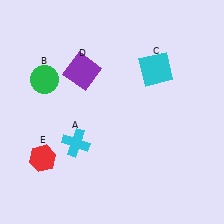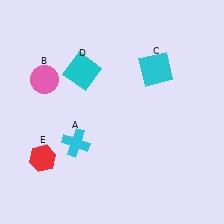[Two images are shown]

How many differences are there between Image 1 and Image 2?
There are 2 differences between the two images.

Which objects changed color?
B changed from green to pink. D changed from purple to cyan.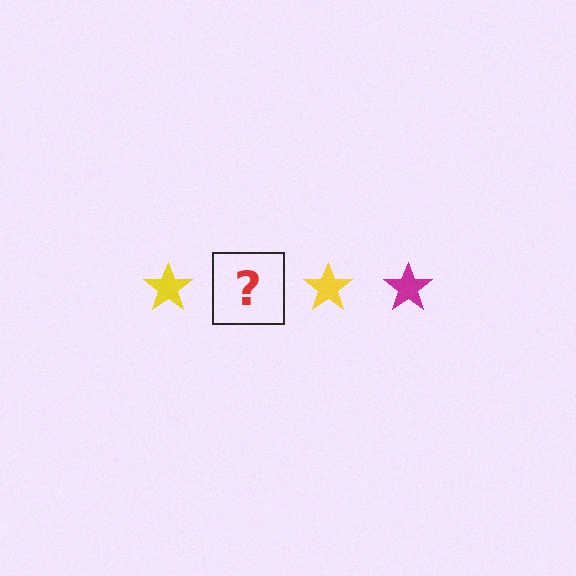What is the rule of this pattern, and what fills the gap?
The rule is that the pattern cycles through yellow, magenta stars. The gap should be filled with a magenta star.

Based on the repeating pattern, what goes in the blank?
The blank should be a magenta star.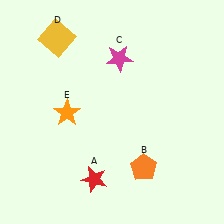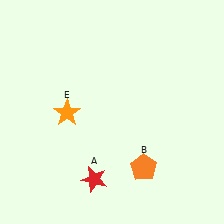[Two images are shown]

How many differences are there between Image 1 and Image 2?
There are 2 differences between the two images.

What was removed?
The yellow square (D), the magenta star (C) were removed in Image 2.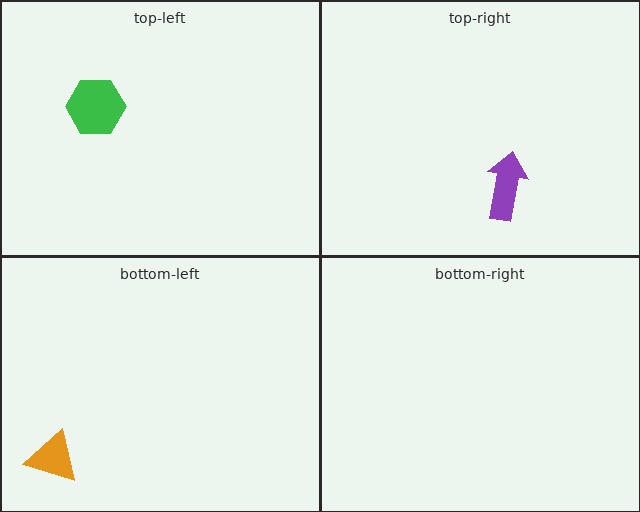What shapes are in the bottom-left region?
The orange triangle.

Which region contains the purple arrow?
The top-right region.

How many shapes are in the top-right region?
1.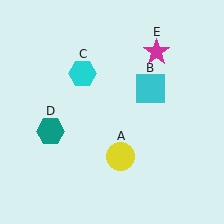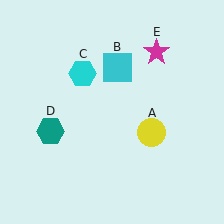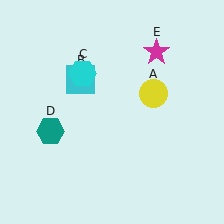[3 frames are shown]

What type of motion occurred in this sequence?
The yellow circle (object A), cyan square (object B) rotated counterclockwise around the center of the scene.